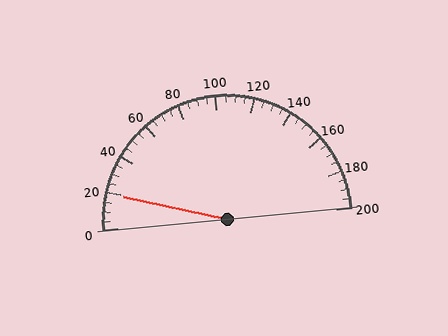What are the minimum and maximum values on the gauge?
The gauge ranges from 0 to 200.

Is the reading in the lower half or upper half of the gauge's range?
The reading is in the lower half of the range (0 to 200).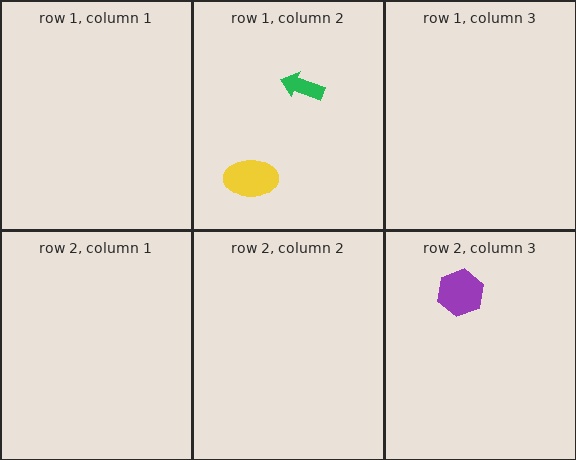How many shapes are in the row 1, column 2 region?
2.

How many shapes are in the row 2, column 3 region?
1.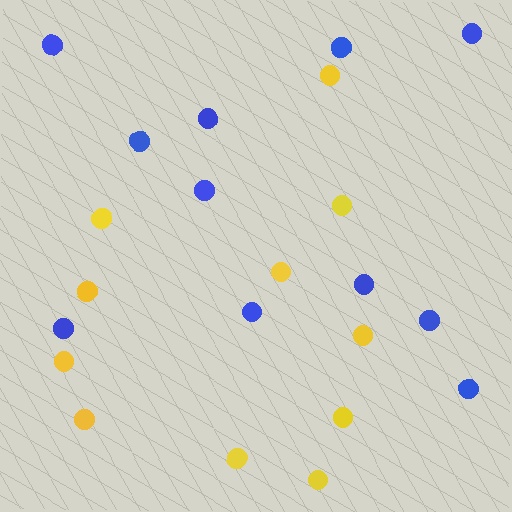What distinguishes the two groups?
There are 2 groups: one group of yellow circles (11) and one group of blue circles (11).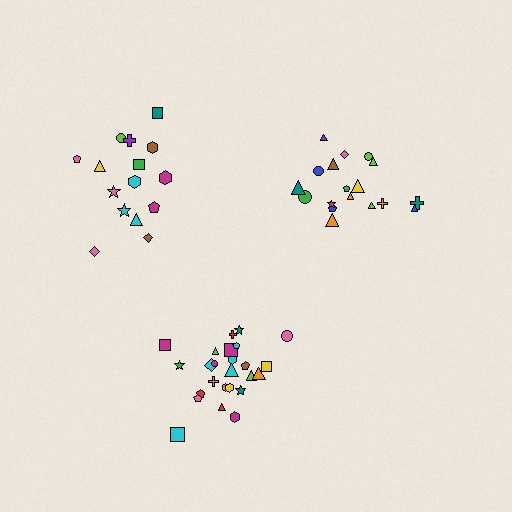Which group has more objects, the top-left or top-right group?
The top-right group.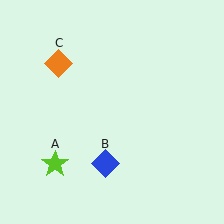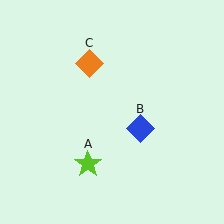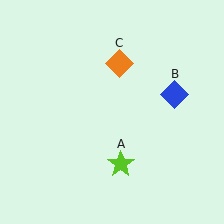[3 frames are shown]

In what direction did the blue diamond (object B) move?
The blue diamond (object B) moved up and to the right.